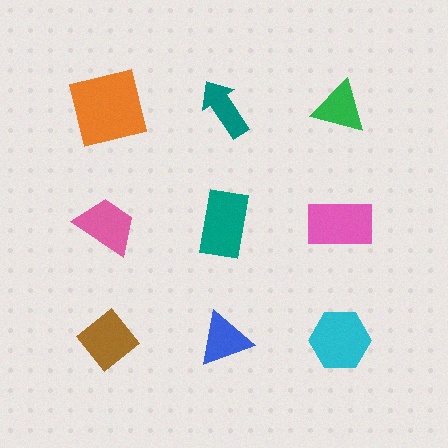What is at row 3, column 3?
A cyan hexagon.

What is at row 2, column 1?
A pink trapezoid.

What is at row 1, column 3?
A green triangle.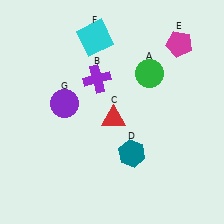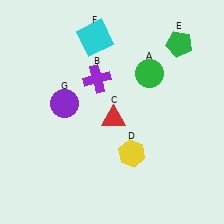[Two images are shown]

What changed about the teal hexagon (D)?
In Image 1, D is teal. In Image 2, it changed to yellow.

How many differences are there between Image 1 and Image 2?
There are 2 differences between the two images.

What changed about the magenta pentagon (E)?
In Image 1, E is magenta. In Image 2, it changed to green.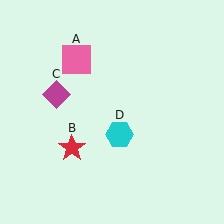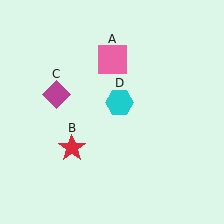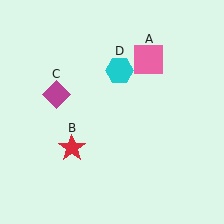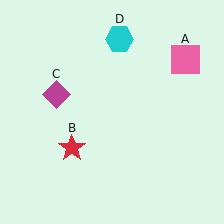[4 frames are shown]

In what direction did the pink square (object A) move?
The pink square (object A) moved right.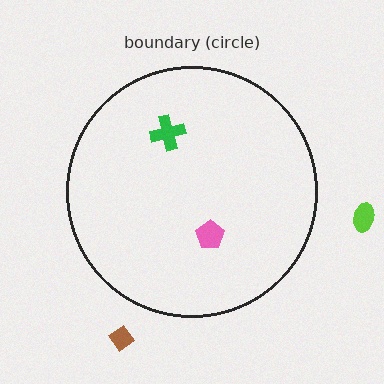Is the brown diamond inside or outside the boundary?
Outside.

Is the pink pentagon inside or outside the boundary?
Inside.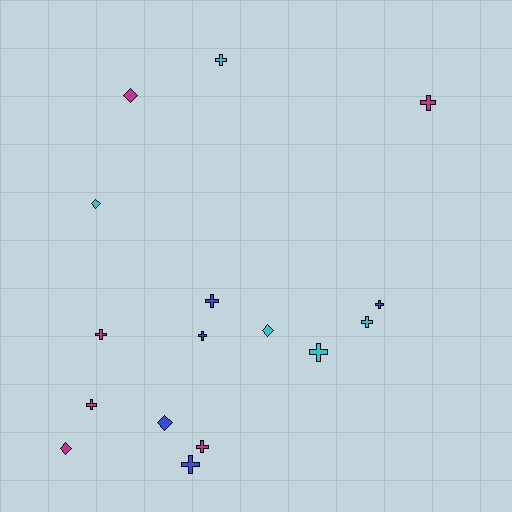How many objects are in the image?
There are 16 objects.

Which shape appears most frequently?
Cross, with 11 objects.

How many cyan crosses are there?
There are 3 cyan crosses.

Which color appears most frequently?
Magenta, with 6 objects.